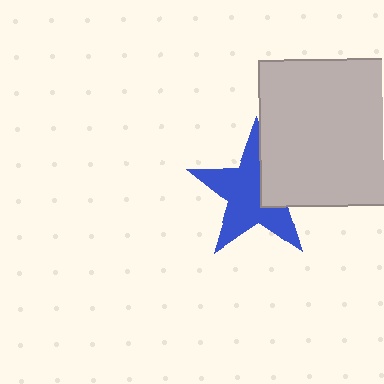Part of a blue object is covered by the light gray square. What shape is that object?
It is a star.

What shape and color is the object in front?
The object in front is a light gray square.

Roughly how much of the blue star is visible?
Most of it is visible (roughly 68%).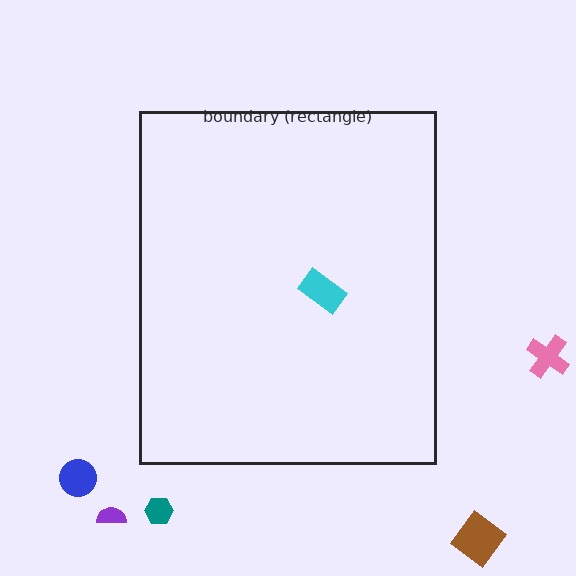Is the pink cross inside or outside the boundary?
Outside.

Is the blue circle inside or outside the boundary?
Outside.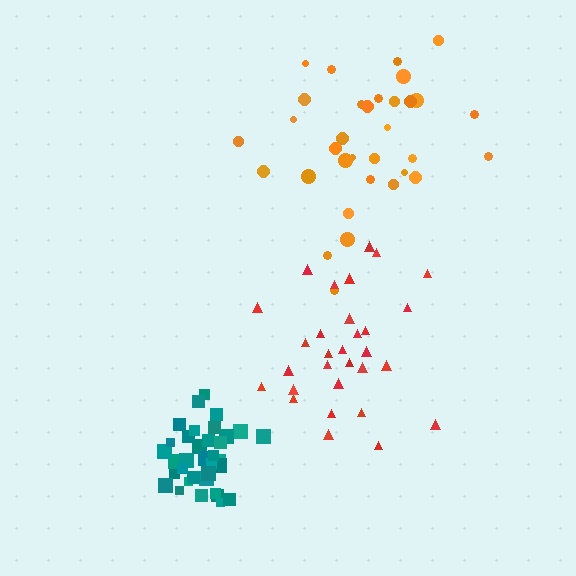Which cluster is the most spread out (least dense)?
Red.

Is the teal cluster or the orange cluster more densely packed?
Teal.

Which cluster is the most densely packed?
Teal.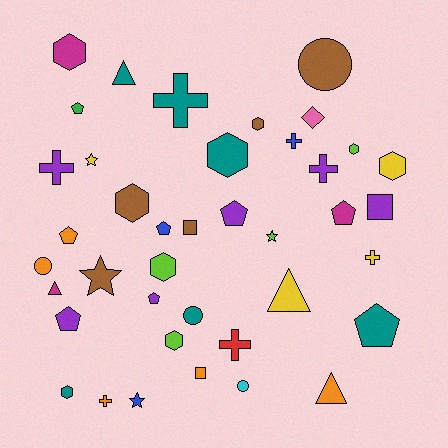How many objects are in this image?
There are 40 objects.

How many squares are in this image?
There are 3 squares.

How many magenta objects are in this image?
There are 3 magenta objects.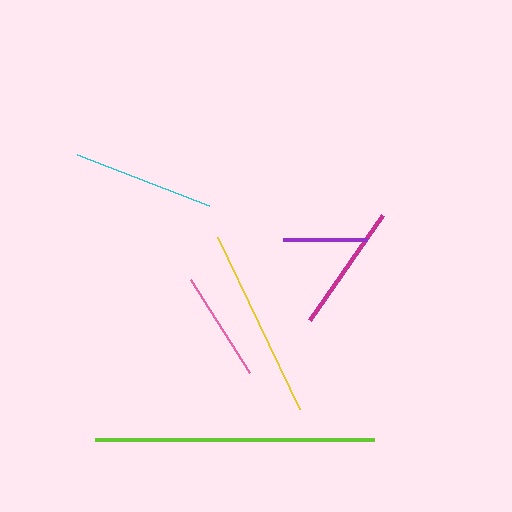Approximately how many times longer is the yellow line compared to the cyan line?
The yellow line is approximately 1.3 times the length of the cyan line.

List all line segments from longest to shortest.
From longest to shortest: lime, yellow, cyan, magenta, pink, purple.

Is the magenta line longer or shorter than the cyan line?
The cyan line is longer than the magenta line.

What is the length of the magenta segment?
The magenta segment is approximately 127 pixels long.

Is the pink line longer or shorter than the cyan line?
The cyan line is longer than the pink line.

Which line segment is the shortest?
The purple line is the shortest at approximately 85 pixels.